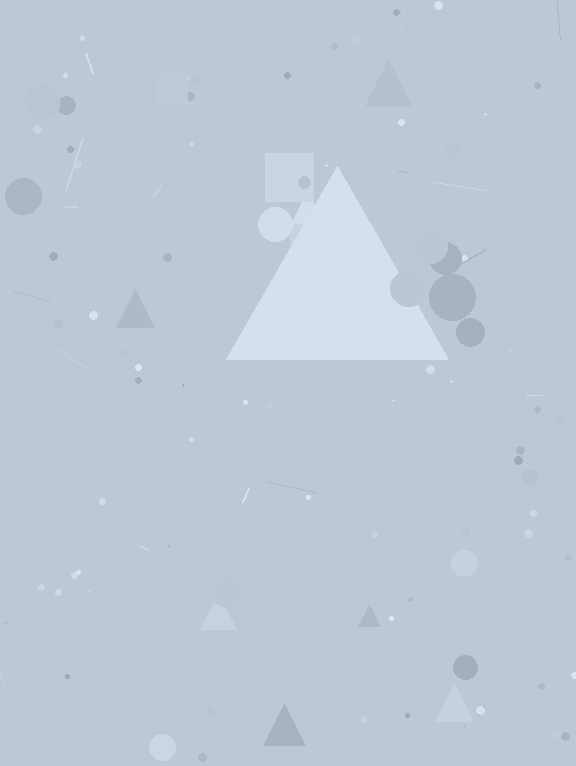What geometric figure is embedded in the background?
A triangle is embedded in the background.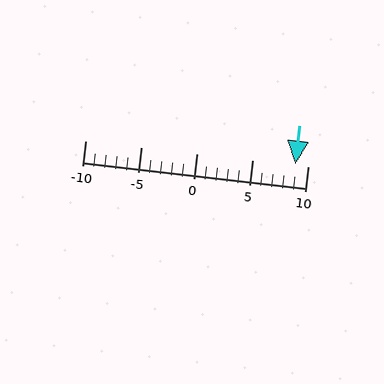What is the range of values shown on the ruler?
The ruler shows values from -10 to 10.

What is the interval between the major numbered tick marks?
The major tick marks are spaced 5 units apart.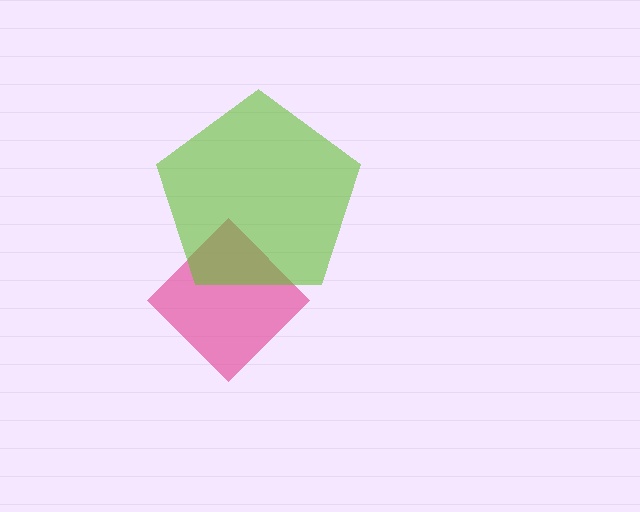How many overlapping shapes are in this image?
There are 2 overlapping shapes in the image.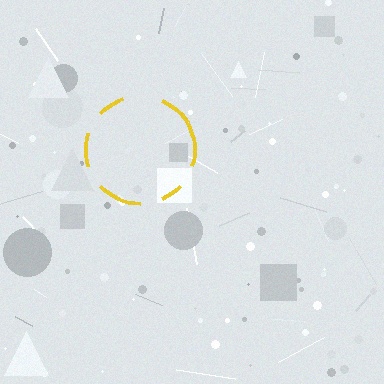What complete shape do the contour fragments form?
The contour fragments form a circle.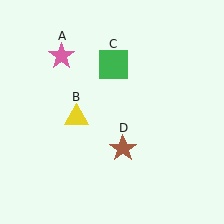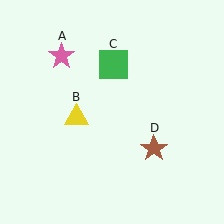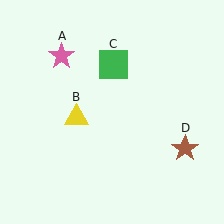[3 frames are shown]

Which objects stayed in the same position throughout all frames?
Pink star (object A) and yellow triangle (object B) and green square (object C) remained stationary.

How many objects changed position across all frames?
1 object changed position: brown star (object D).